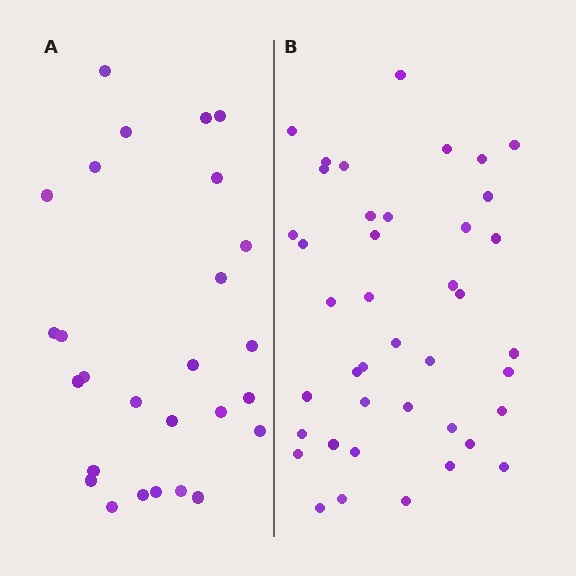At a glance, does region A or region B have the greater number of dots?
Region B (the right region) has more dots.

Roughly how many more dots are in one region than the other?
Region B has approximately 15 more dots than region A.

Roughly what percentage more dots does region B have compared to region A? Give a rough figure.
About 50% more.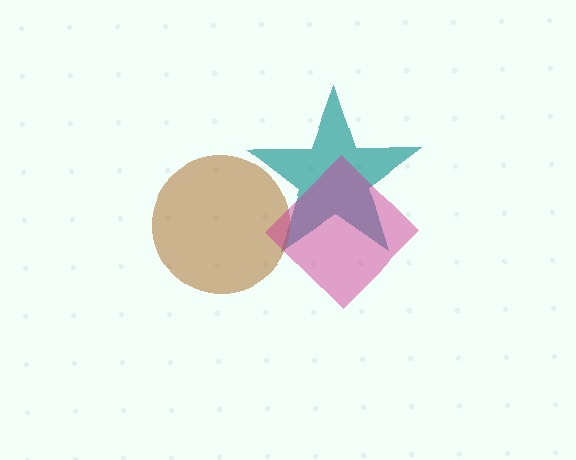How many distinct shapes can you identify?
There are 3 distinct shapes: a teal star, a brown circle, a magenta diamond.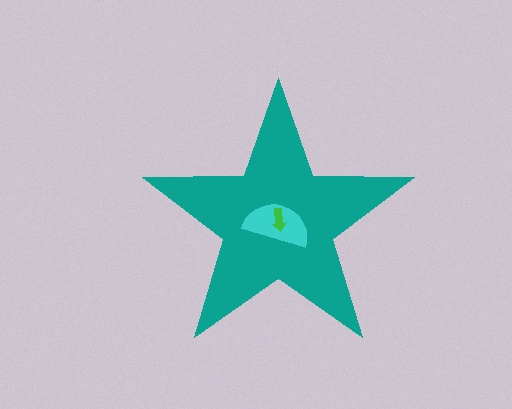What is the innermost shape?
The green arrow.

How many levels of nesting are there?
3.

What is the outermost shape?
The teal star.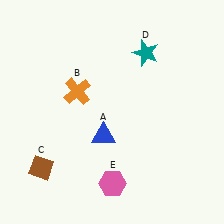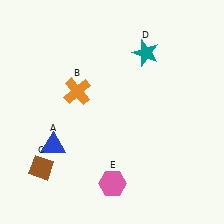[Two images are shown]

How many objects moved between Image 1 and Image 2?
1 object moved between the two images.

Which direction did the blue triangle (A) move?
The blue triangle (A) moved left.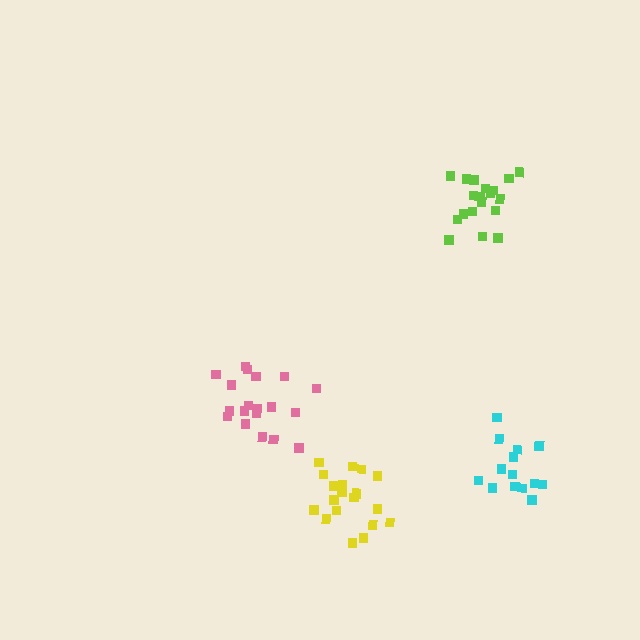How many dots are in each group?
Group 1: 19 dots, Group 2: 14 dots, Group 3: 19 dots, Group 4: 19 dots (71 total).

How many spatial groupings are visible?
There are 4 spatial groupings.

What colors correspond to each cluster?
The clusters are colored: pink, cyan, lime, yellow.